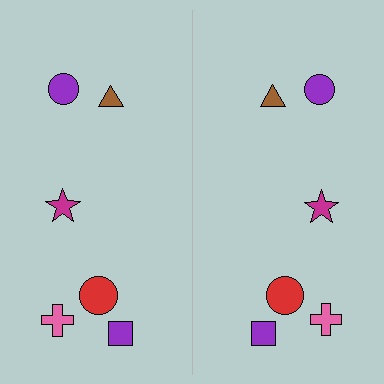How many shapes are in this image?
There are 12 shapes in this image.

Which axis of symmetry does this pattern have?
The pattern has a vertical axis of symmetry running through the center of the image.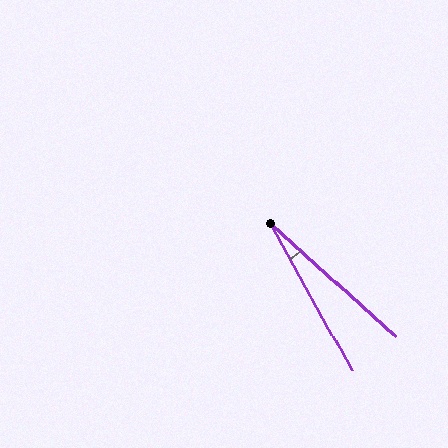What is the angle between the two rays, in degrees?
Approximately 19 degrees.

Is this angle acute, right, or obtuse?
It is acute.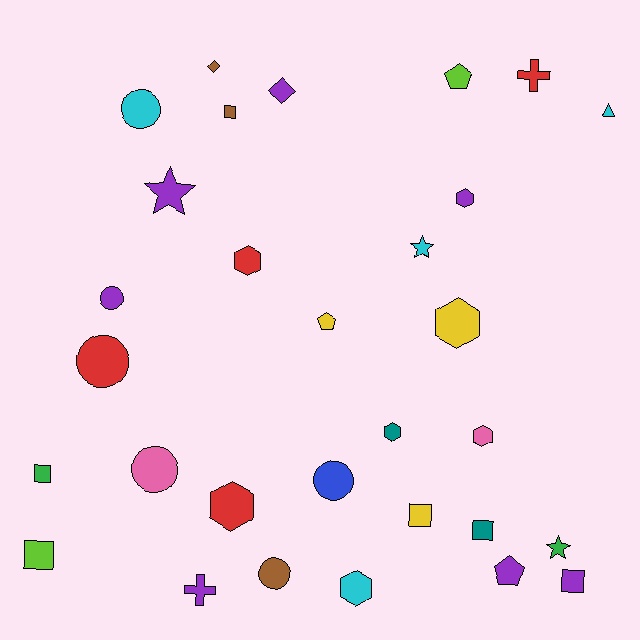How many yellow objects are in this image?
There are 3 yellow objects.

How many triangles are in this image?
There is 1 triangle.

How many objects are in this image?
There are 30 objects.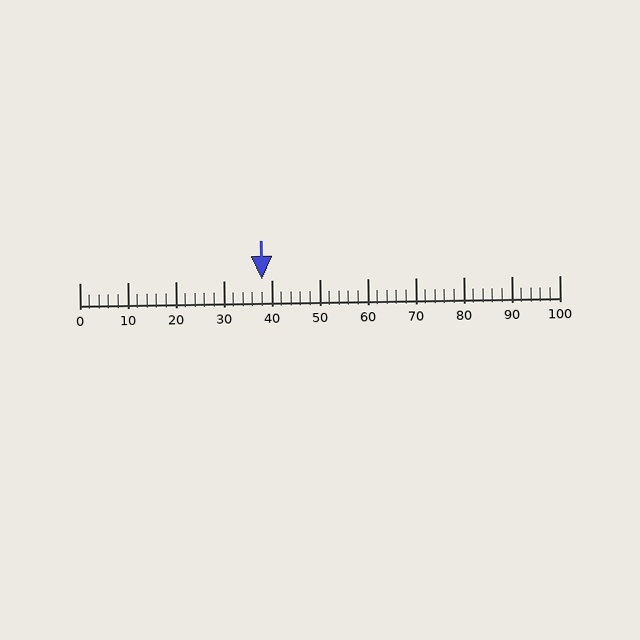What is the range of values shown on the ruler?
The ruler shows values from 0 to 100.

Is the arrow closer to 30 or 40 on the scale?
The arrow is closer to 40.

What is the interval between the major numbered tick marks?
The major tick marks are spaced 10 units apart.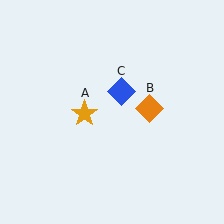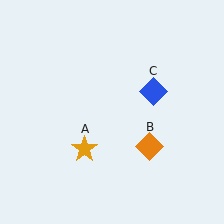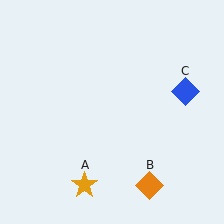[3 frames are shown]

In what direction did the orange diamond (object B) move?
The orange diamond (object B) moved down.